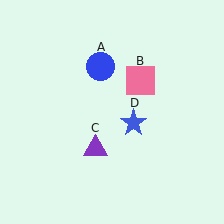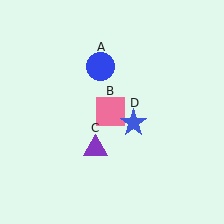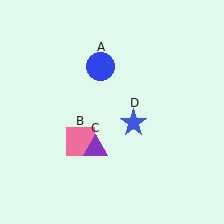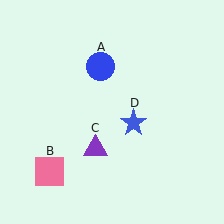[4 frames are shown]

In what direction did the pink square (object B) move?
The pink square (object B) moved down and to the left.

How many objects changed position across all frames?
1 object changed position: pink square (object B).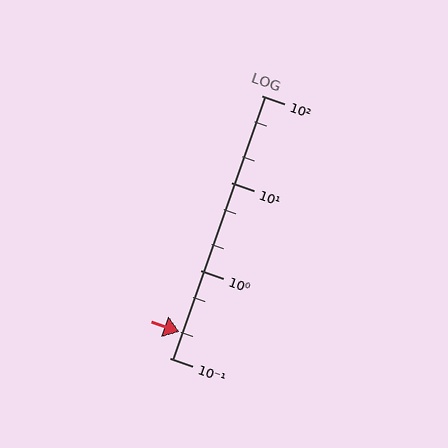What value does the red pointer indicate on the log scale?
The pointer indicates approximately 0.2.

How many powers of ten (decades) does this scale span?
The scale spans 3 decades, from 0.1 to 100.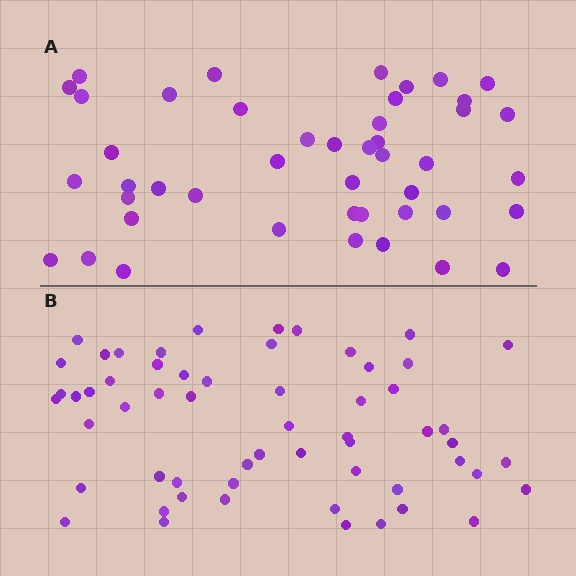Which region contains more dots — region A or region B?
Region B (the bottom region) has more dots.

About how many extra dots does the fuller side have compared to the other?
Region B has approximately 15 more dots than region A.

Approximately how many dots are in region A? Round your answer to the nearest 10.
About 40 dots. (The exact count is 45, which rounds to 40.)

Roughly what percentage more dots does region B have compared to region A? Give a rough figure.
About 30% more.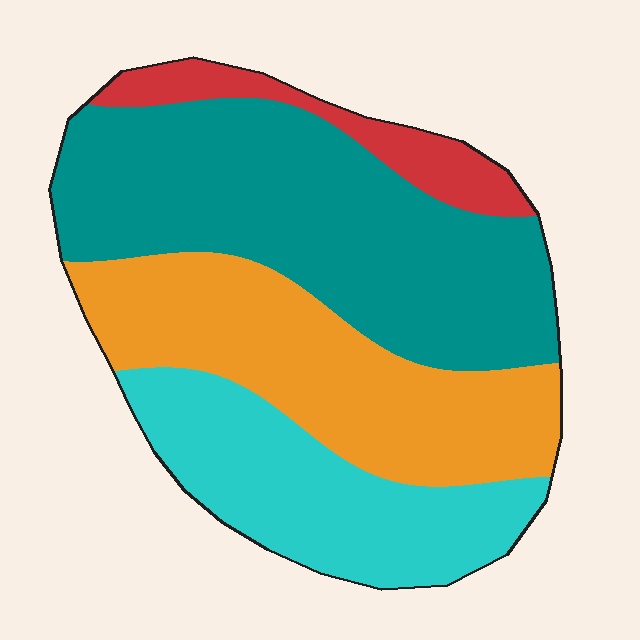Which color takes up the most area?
Teal, at roughly 40%.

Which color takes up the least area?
Red, at roughly 10%.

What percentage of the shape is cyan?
Cyan covers around 25% of the shape.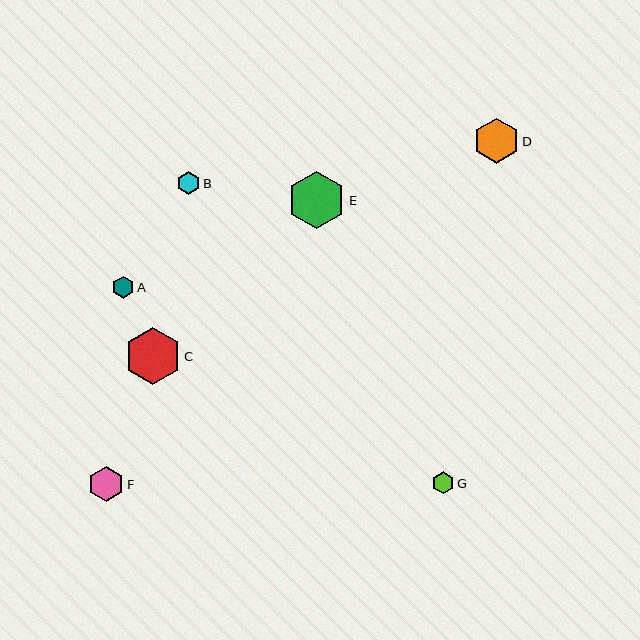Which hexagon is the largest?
Hexagon E is the largest with a size of approximately 58 pixels.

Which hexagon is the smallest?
Hexagon G is the smallest with a size of approximately 22 pixels.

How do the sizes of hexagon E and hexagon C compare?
Hexagon E and hexagon C are approximately the same size.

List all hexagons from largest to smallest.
From largest to smallest: E, C, D, F, B, A, G.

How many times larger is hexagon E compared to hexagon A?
Hexagon E is approximately 2.6 times the size of hexagon A.